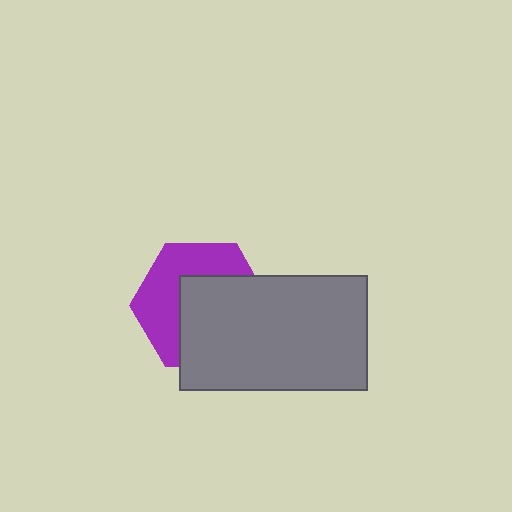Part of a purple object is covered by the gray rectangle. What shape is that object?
It is a hexagon.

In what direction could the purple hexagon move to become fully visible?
The purple hexagon could move toward the upper-left. That would shift it out from behind the gray rectangle entirely.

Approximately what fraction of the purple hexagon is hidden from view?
Roughly 54% of the purple hexagon is hidden behind the gray rectangle.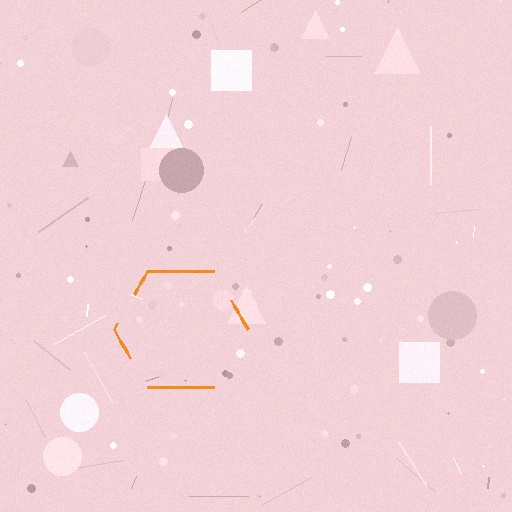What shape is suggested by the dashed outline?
The dashed outline suggests a hexagon.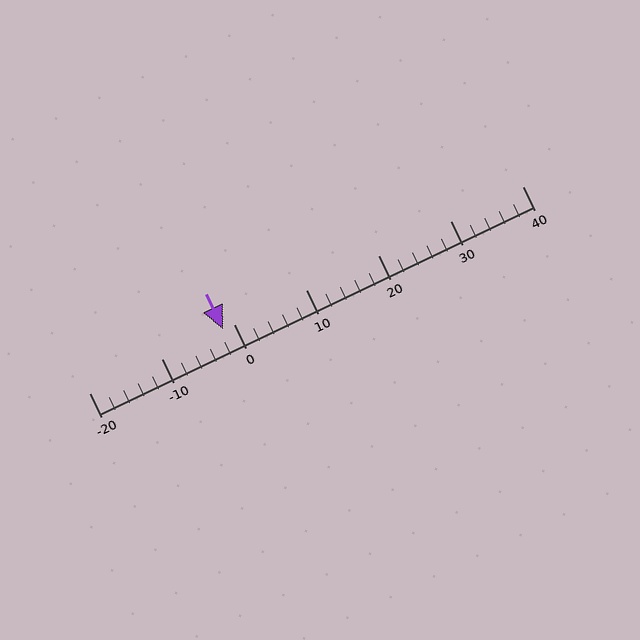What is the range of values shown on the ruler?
The ruler shows values from -20 to 40.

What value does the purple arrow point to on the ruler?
The purple arrow points to approximately -1.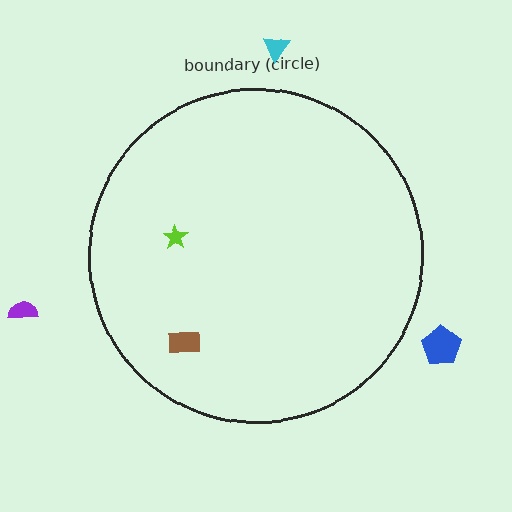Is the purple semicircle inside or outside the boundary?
Outside.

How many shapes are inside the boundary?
2 inside, 3 outside.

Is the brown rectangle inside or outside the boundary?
Inside.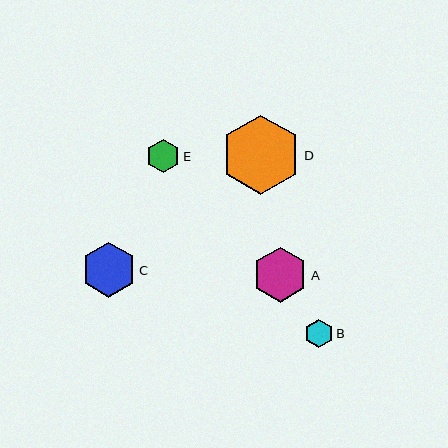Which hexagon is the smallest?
Hexagon B is the smallest with a size of approximately 29 pixels.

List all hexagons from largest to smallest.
From largest to smallest: D, A, C, E, B.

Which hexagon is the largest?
Hexagon D is the largest with a size of approximately 79 pixels.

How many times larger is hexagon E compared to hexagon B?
Hexagon E is approximately 1.2 times the size of hexagon B.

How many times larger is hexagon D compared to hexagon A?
Hexagon D is approximately 1.4 times the size of hexagon A.